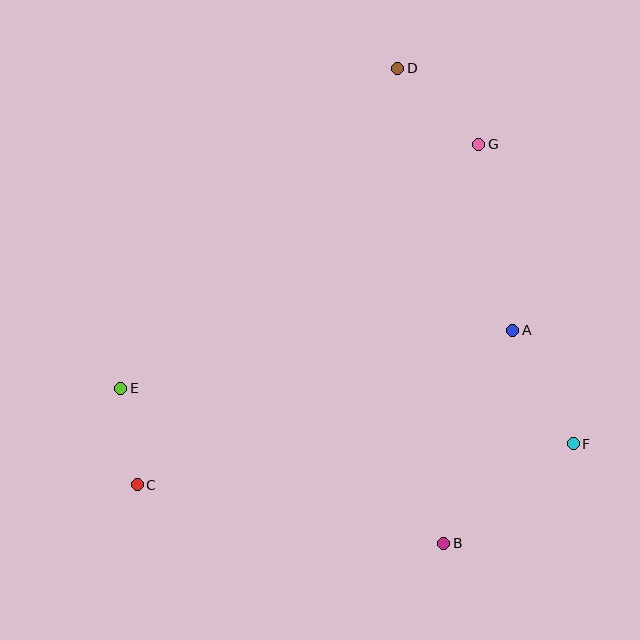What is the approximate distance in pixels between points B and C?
The distance between B and C is approximately 312 pixels.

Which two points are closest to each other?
Points C and E are closest to each other.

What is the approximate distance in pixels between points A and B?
The distance between A and B is approximately 224 pixels.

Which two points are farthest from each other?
Points C and D are farthest from each other.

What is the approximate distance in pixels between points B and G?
The distance between B and G is approximately 401 pixels.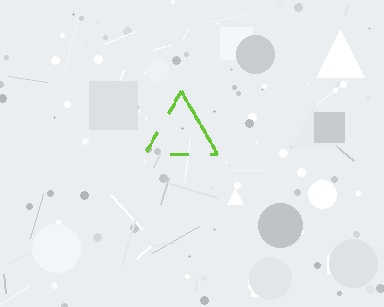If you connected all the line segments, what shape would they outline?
They would outline a triangle.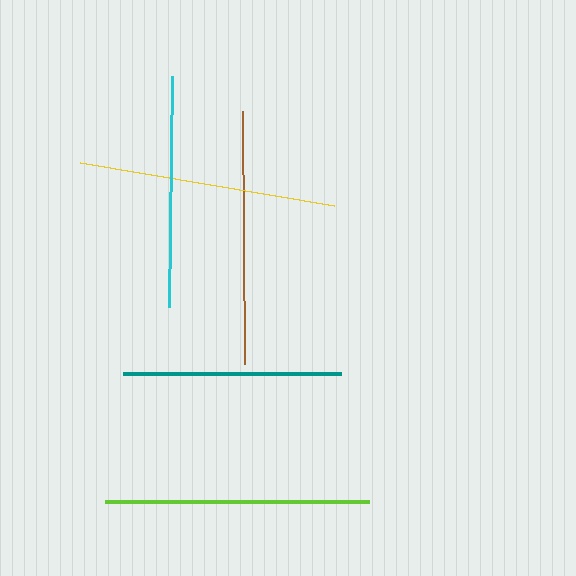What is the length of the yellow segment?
The yellow segment is approximately 258 pixels long.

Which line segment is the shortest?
The teal line is the shortest at approximately 218 pixels.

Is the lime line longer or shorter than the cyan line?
The lime line is longer than the cyan line.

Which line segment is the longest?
The lime line is the longest at approximately 264 pixels.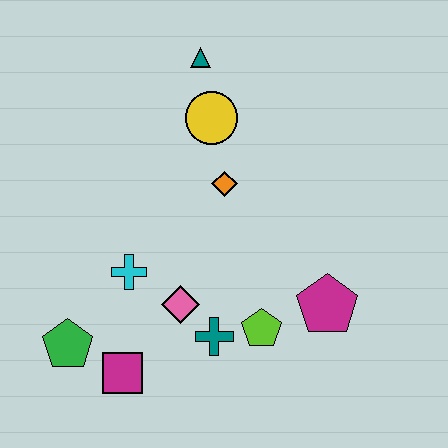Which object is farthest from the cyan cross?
The teal triangle is farthest from the cyan cross.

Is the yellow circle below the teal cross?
No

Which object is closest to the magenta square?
The green pentagon is closest to the magenta square.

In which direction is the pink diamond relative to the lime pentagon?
The pink diamond is to the left of the lime pentagon.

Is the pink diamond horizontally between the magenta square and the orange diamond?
Yes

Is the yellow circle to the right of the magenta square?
Yes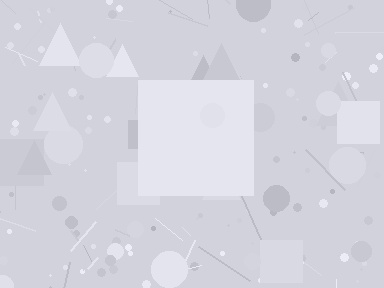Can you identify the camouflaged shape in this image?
The camouflaged shape is a square.